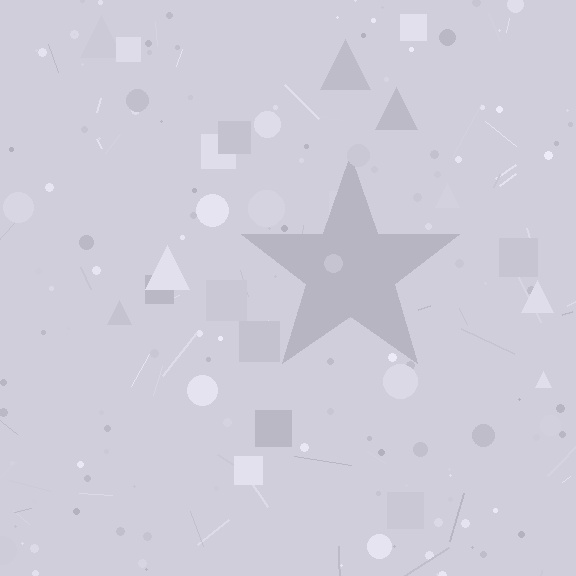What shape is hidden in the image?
A star is hidden in the image.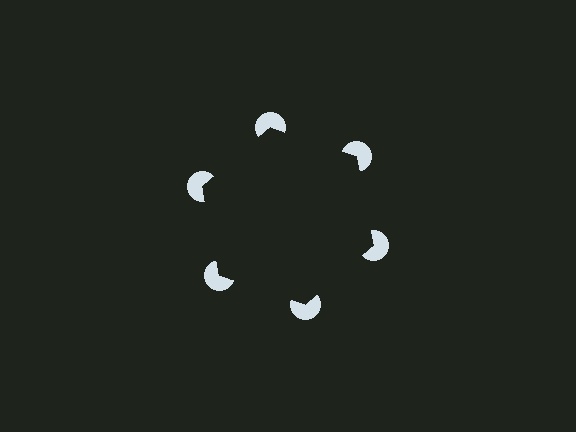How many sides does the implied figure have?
6 sides.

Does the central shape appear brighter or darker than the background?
It typically appears slightly darker than the background, even though no actual brightness change is drawn.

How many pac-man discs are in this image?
There are 6 — one at each vertex of the illusory hexagon.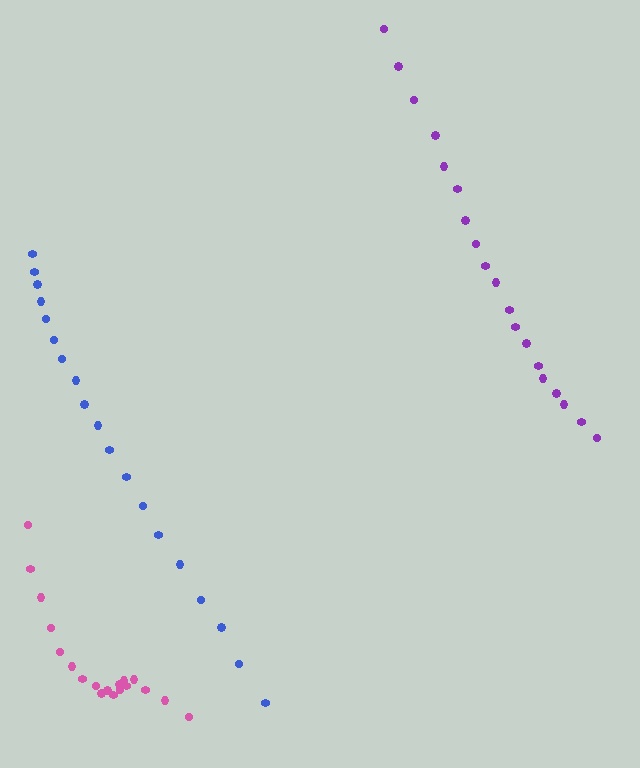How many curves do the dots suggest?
There are 3 distinct paths.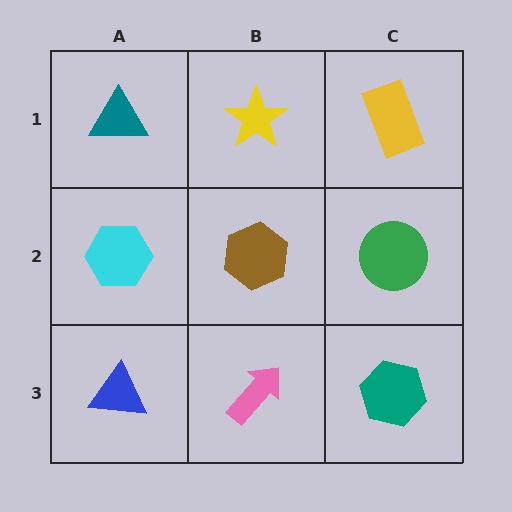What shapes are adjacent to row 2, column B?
A yellow star (row 1, column B), a pink arrow (row 3, column B), a cyan hexagon (row 2, column A), a green circle (row 2, column C).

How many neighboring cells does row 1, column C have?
2.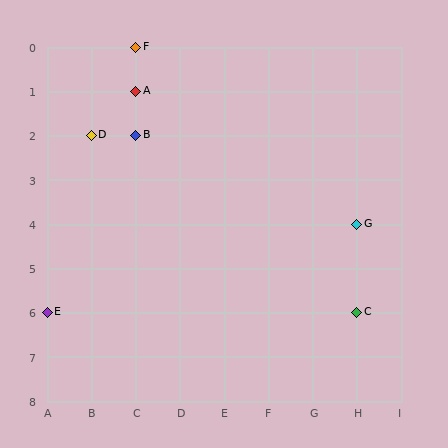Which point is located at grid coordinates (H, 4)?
Point G is at (H, 4).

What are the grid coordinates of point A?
Point A is at grid coordinates (C, 1).